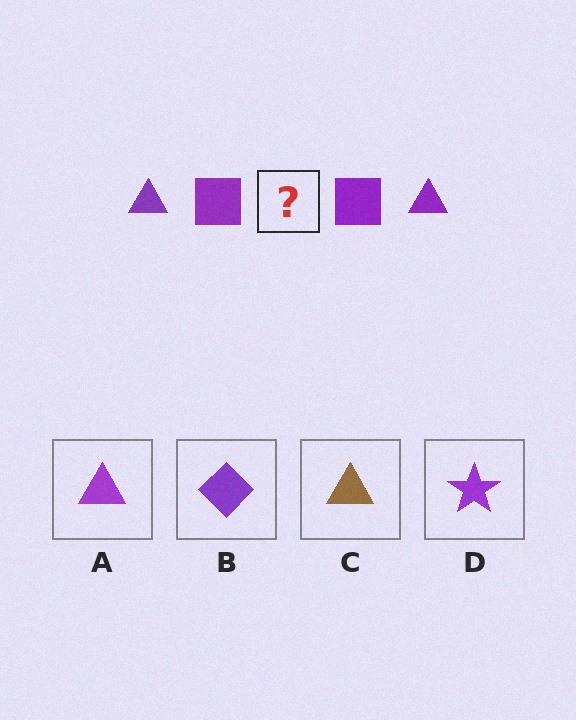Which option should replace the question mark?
Option A.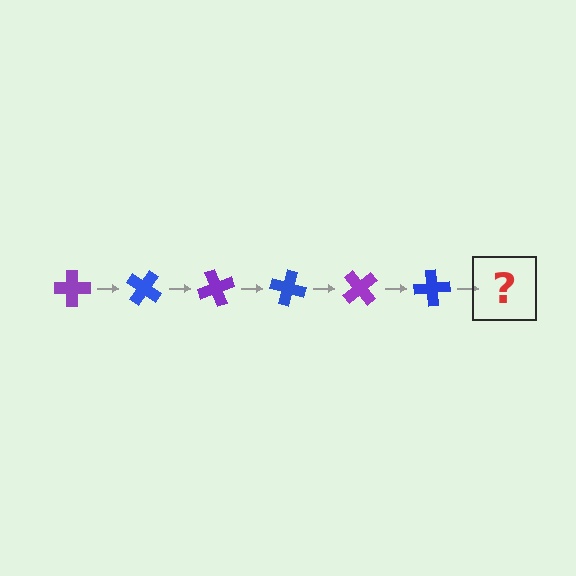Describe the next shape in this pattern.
It should be a purple cross, rotated 210 degrees from the start.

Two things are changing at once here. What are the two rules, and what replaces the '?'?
The two rules are that it rotates 35 degrees each step and the color cycles through purple and blue. The '?' should be a purple cross, rotated 210 degrees from the start.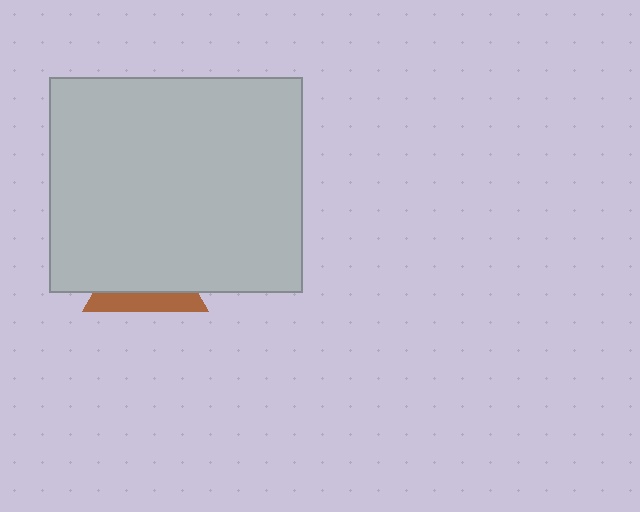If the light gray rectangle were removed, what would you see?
You would see the complete brown triangle.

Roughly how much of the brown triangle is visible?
A small part of it is visible (roughly 30%).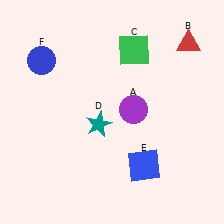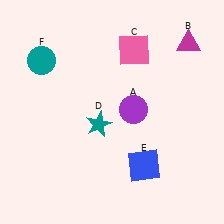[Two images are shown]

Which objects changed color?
B changed from red to magenta. C changed from green to pink. F changed from blue to teal.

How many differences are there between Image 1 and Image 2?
There are 3 differences between the two images.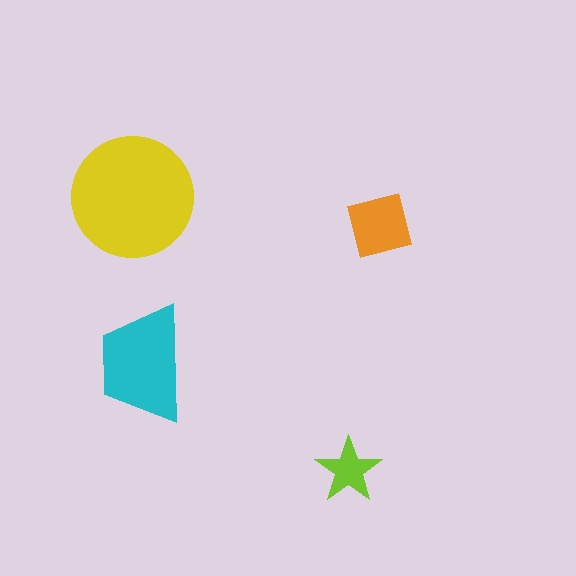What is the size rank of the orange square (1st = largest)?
3rd.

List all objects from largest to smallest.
The yellow circle, the cyan trapezoid, the orange square, the lime star.